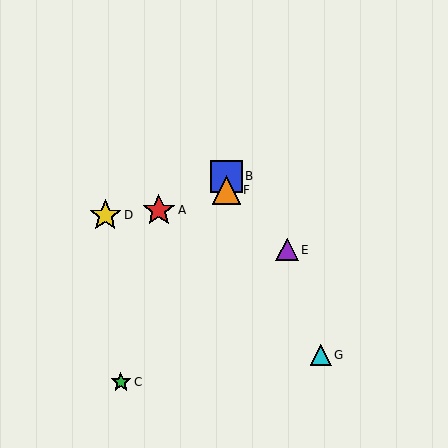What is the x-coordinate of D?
Object D is at x≈105.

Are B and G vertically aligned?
No, B is at x≈226 and G is at x≈321.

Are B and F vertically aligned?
Yes, both are at x≈226.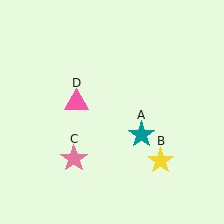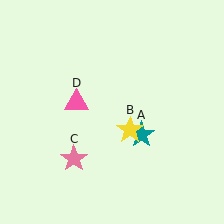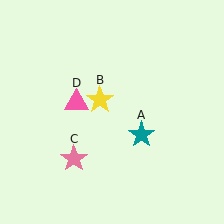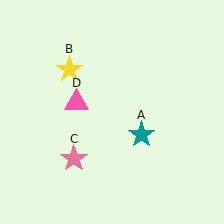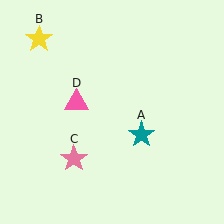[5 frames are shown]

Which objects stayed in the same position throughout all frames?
Teal star (object A) and pink star (object C) and pink triangle (object D) remained stationary.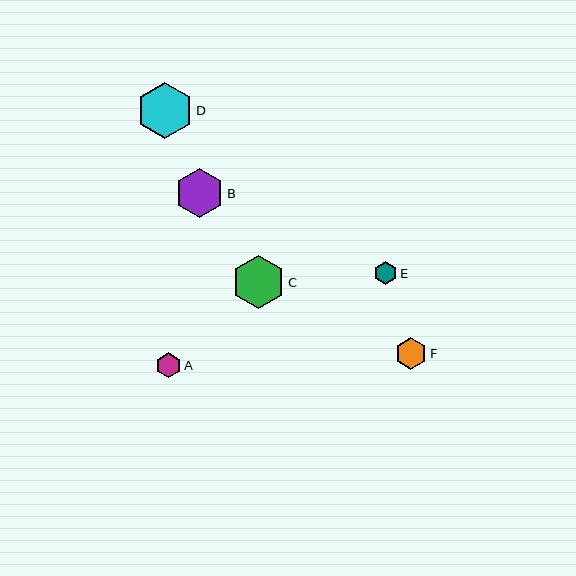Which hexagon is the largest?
Hexagon D is the largest with a size of approximately 56 pixels.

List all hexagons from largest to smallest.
From largest to smallest: D, C, B, F, A, E.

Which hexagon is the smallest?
Hexagon E is the smallest with a size of approximately 23 pixels.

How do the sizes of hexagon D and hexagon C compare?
Hexagon D and hexagon C are approximately the same size.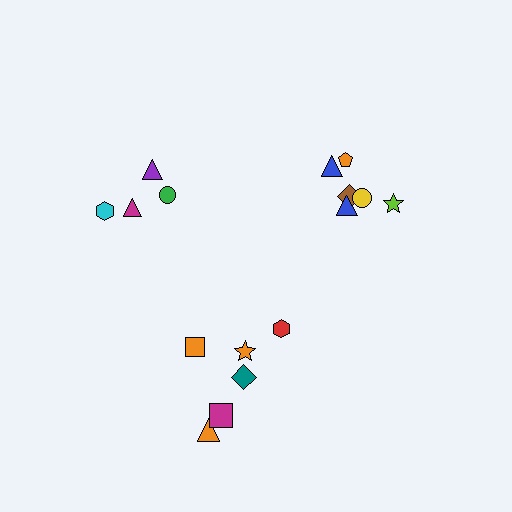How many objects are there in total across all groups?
There are 16 objects.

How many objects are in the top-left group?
There are 4 objects.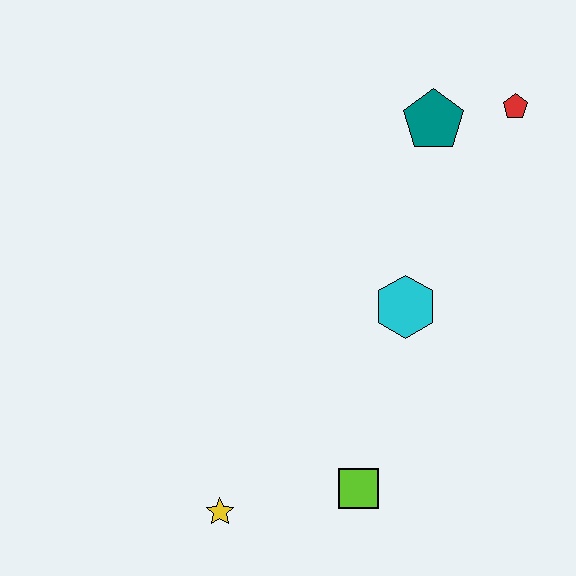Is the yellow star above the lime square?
No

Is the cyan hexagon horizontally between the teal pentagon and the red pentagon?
No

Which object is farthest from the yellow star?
The red pentagon is farthest from the yellow star.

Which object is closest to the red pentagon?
The teal pentagon is closest to the red pentagon.